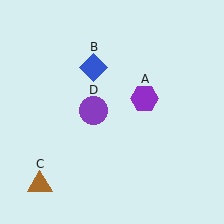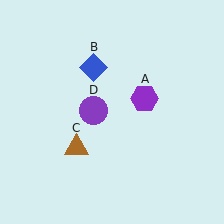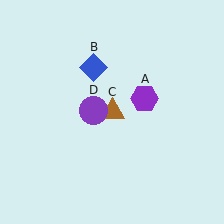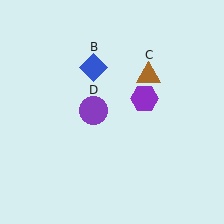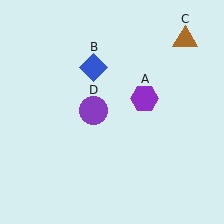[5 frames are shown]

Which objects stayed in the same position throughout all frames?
Purple hexagon (object A) and blue diamond (object B) and purple circle (object D) remained stationary.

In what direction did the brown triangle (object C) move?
The brown triangle (object C) moved up and to the right.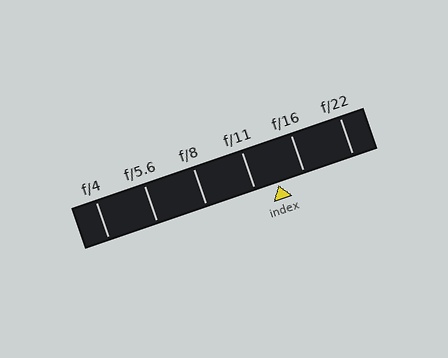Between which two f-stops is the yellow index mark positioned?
The index mark is between f/11 and f/16.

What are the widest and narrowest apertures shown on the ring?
The widest aperture shown is f/4 and the narrowest is f/22.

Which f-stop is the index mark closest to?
The index mark is closest to f/11.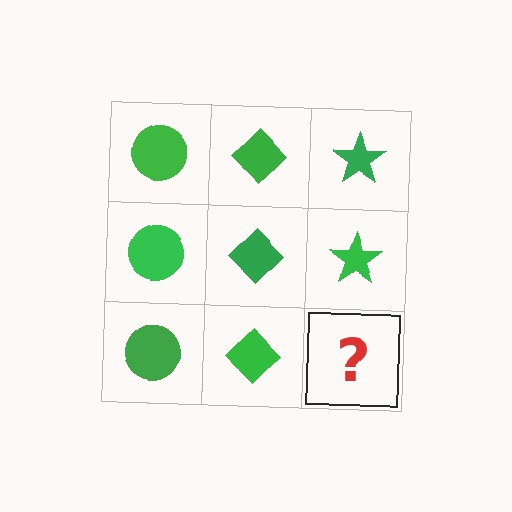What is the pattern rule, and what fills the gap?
The rule is that each column has a consistent shape. The gap should be filled with a green star.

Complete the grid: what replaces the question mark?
The question mark should be replaced with a green star.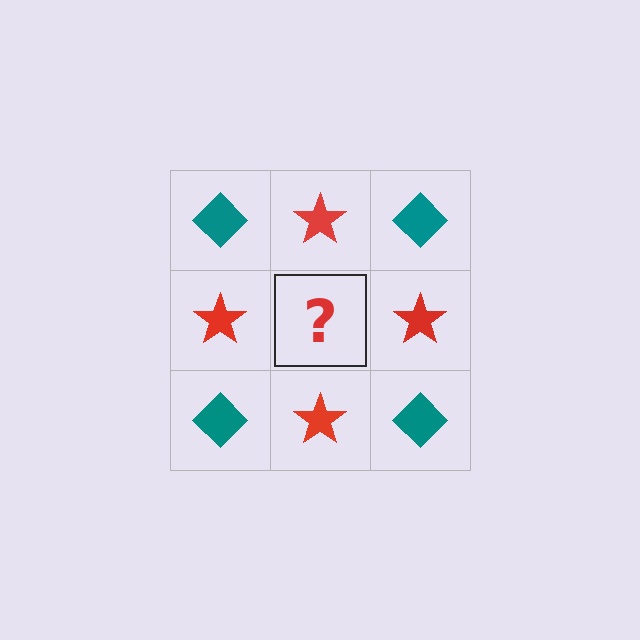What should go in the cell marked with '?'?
The missing cell should contain a teal diamond.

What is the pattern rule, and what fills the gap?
The rule is that it alternates teal diamond and red star in a checkerboard pattern. The gap should be filled with a teal diamond.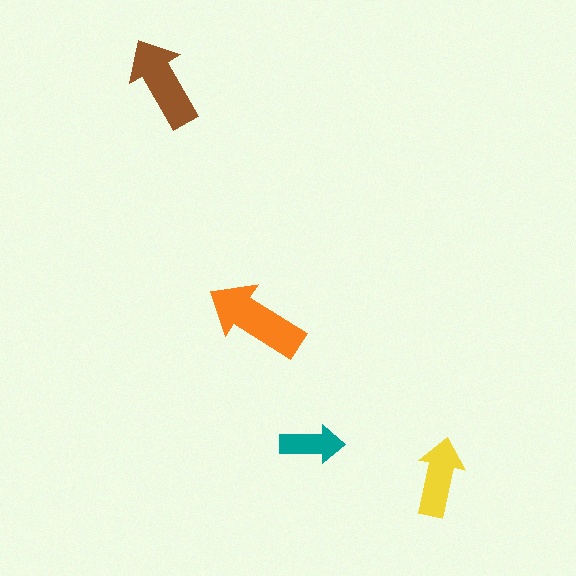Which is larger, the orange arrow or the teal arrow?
The orange one.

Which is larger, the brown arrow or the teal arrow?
The brown one.